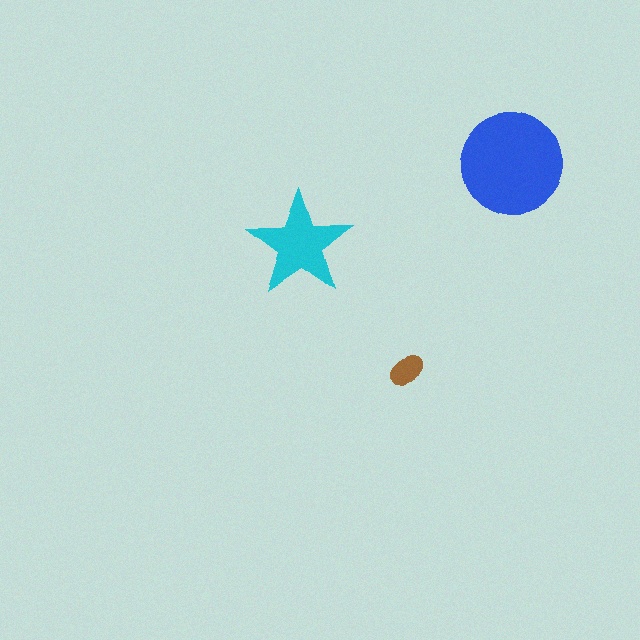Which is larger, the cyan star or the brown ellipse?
The cyan star.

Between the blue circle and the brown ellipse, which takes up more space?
The blue circle.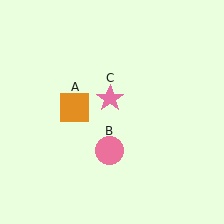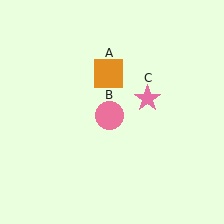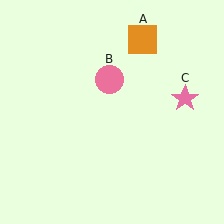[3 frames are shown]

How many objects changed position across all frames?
3 objects changed position: orange square (object A), pink circle (object B), pink star (object C).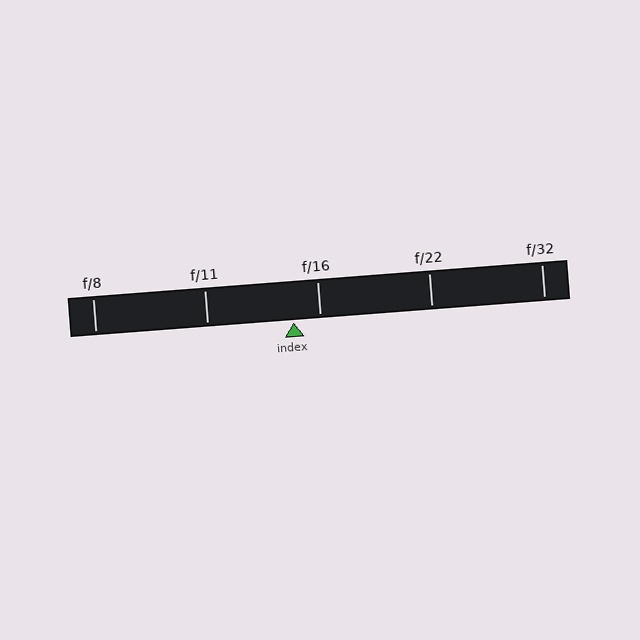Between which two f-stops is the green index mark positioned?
The index mark is between f/11 and f/16.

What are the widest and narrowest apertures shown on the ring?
The widest aperture shown is f/8 and the narrowest is f/32.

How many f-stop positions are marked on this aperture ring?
There are 5 f-stop positions marked.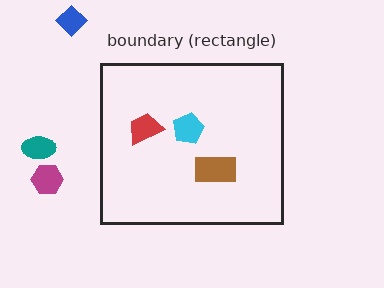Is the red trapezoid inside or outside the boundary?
Inside.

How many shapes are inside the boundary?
3 inside, 3 outside.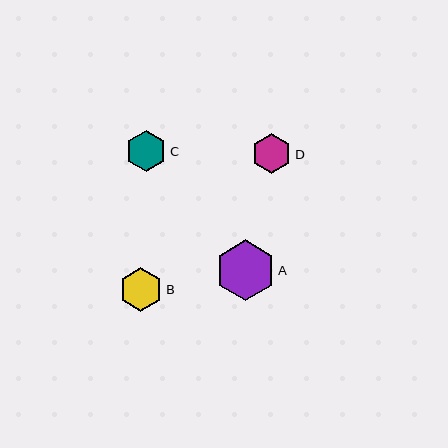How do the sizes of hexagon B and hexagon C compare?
Hexagon B and hexagon C are approximately the same size.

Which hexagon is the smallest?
Hexagon D is the smallest with a size of approximately 40 pixels.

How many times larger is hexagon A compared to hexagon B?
Hexagon A is approximately 1.4 times the size of hexagon B.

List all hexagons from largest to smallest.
From largest to smallest: A, B, C, D.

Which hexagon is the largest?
Hexagon A is the largest with a size of approximately 60 pixels.